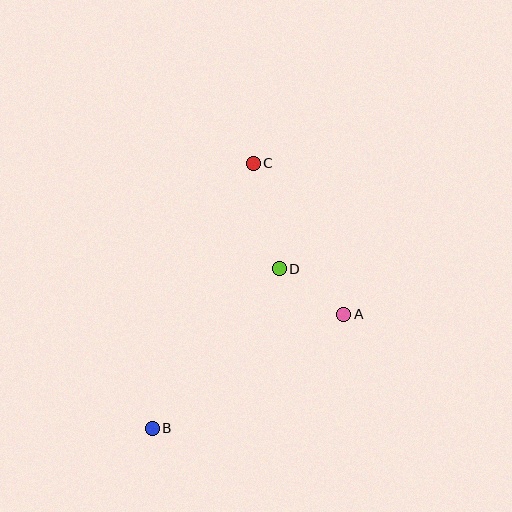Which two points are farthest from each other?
Points B and C are farthest from each other.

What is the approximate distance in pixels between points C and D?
The distance between C and D is approximately 109 pixels.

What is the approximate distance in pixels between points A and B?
The distance between A and B is approximately 222 pixels.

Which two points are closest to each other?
Points A and D are closest to each other.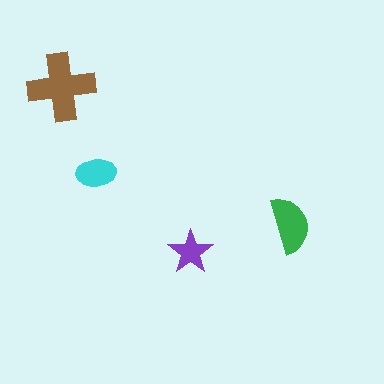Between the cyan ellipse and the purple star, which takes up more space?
The cyan ellipse.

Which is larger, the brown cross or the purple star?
The brown cross.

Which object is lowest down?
The purple star is bottommost.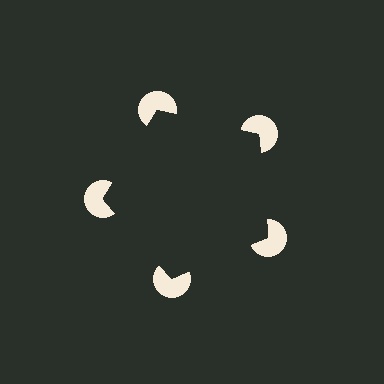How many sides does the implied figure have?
5 sides.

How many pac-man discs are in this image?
There are 5 — one at each vertex of the illusory pentagon.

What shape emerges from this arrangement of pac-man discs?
An illusory pentagon — its edges are inferred from the aligned wedge cuts in the pac-man discs, not physically drawn.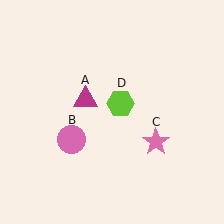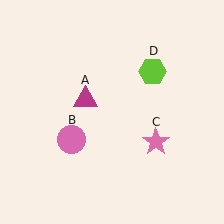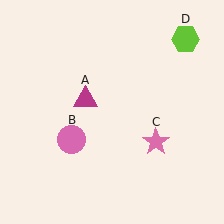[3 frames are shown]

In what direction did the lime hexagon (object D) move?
The lime hexagon (object D) moved up and to the right.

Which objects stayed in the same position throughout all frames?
Magenta triangle (object A) and pink circle (object B) and pink star (object C) remained stationary.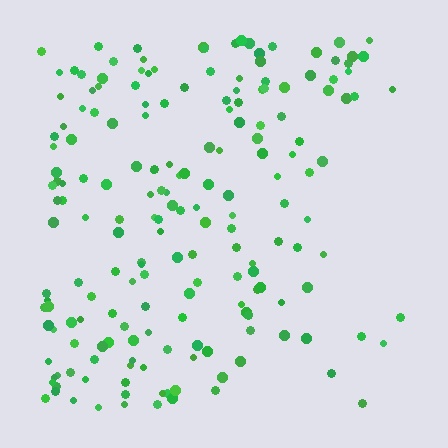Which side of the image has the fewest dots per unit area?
The right.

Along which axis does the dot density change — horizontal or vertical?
Horizontal.